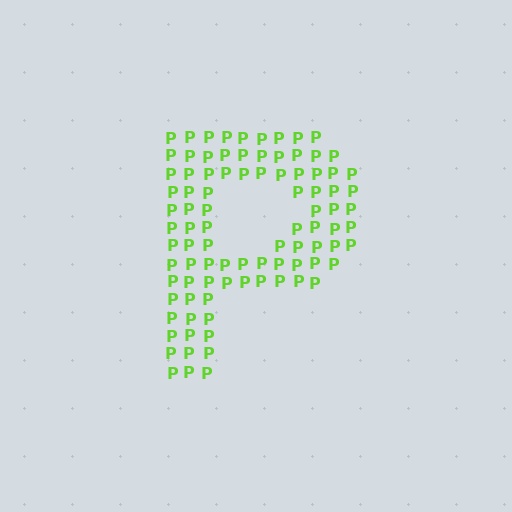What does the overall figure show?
The overall figure shows the letter P.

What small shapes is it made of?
It is made of small letter P's.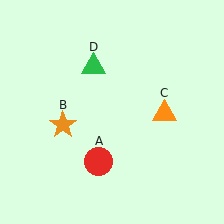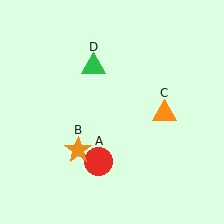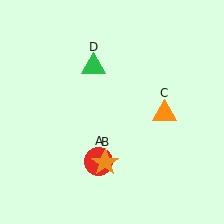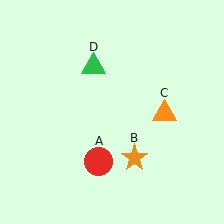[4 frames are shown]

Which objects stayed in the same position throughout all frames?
Red circle (object A) and orange triangle (object C) and green triangle (object D) remained stationary.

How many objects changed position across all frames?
1 object changed position: orange star (object B).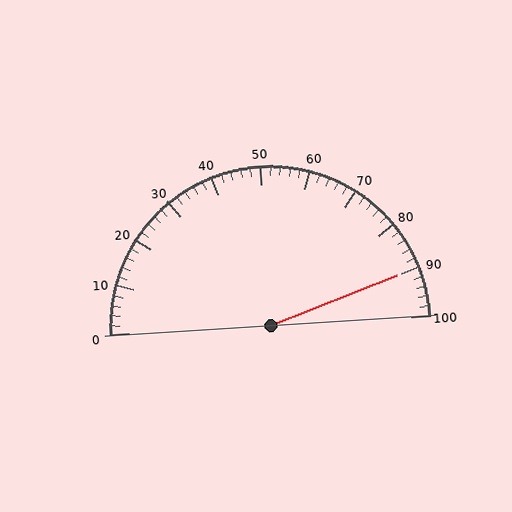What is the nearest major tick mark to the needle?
The nearest major tick mark is 90.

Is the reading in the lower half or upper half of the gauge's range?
The reading is in the upper half of the range (0 to 100).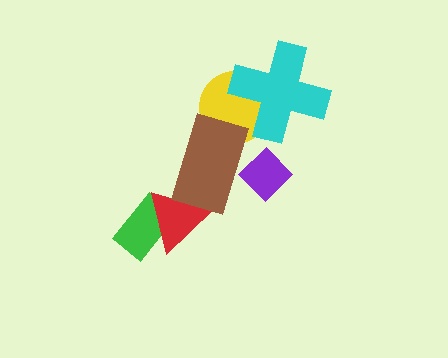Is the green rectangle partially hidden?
Yes, it is partially covered by another shape.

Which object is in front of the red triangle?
The brown rectangle is in front of the red triangle.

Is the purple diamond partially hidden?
Yes, it is partially covered by another shape.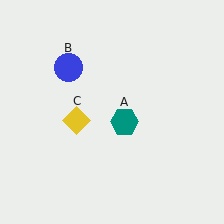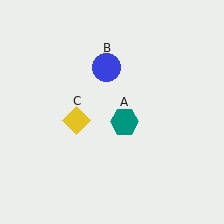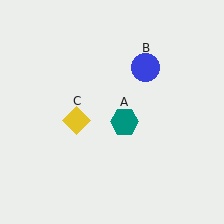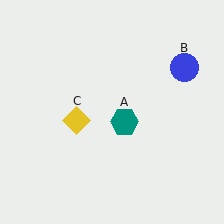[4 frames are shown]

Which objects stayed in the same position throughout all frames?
Teal hexagon (object A) and yellow diamond (object C) remained stationary.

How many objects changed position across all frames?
1 object changed position: blue circle (object B).